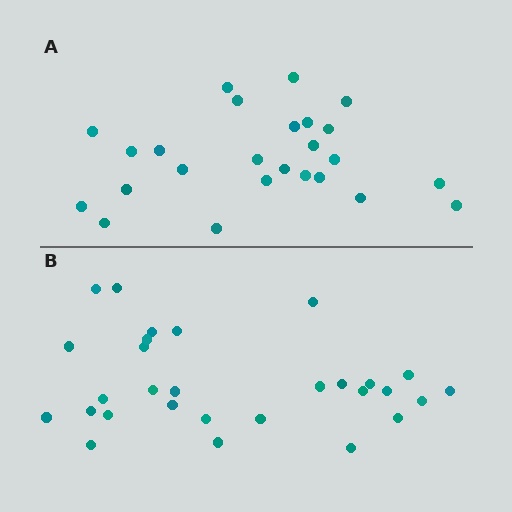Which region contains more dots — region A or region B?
Region B (the bottom region) has more dots.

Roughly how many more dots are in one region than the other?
Region B has about 4 more dots than region A.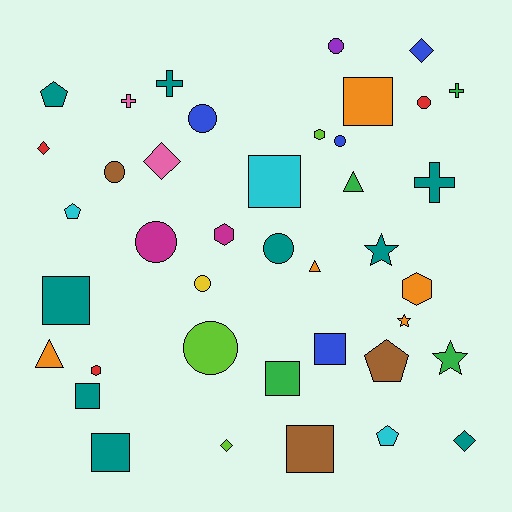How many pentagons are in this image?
There are 4 pentagons.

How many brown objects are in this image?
There are 3 brown objects.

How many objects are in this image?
There are 40 objects.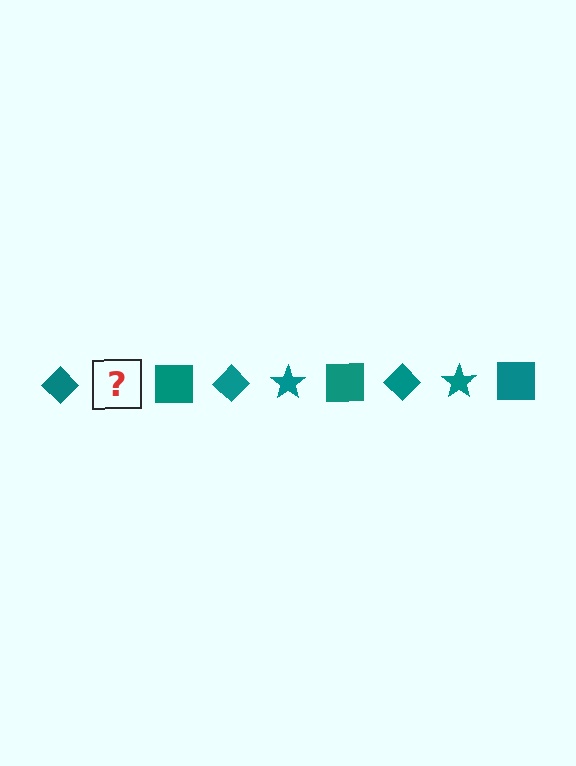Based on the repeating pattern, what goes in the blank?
The blank should be a teal star.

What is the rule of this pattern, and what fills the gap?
The rule is that the pattern cycles through diamond, star, square shapes in teal. The gap should be filled with a teal star.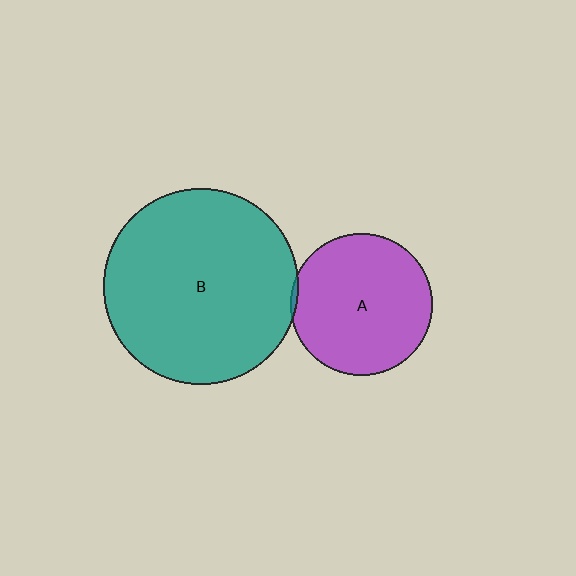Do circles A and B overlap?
Yes.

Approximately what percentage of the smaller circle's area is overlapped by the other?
Approximately 5%.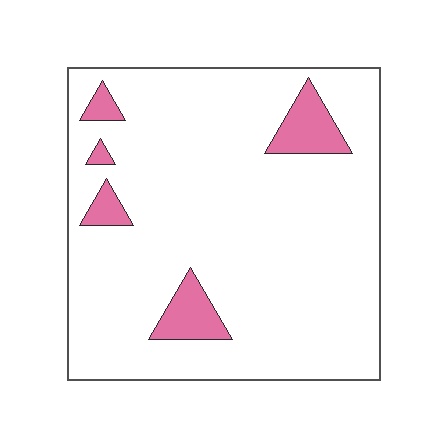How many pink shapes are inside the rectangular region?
5.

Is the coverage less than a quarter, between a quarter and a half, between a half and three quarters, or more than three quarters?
Less than a quarter.